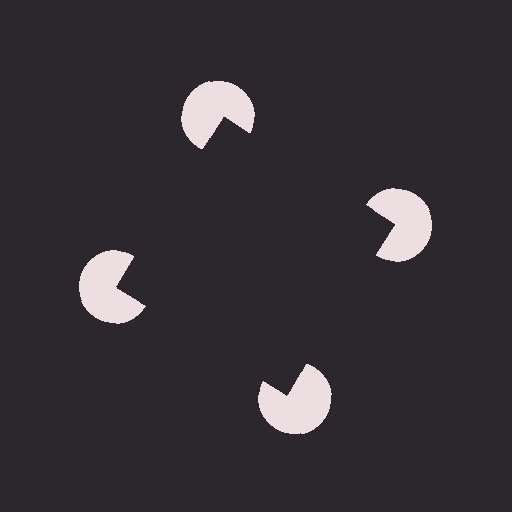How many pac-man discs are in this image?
There are 4 — one at each vertex of the illusory square.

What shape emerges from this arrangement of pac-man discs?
An illusory square — its edges are inferred from the aligned wedge cuts in the pac-man discs, not physically drawn.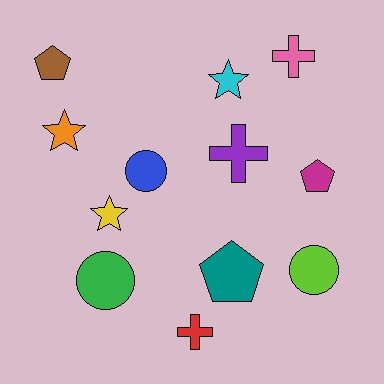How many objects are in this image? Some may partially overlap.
There are 12 objects.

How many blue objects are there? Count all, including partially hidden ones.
There is 1 blue object.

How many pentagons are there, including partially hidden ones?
There are 3 pentagons.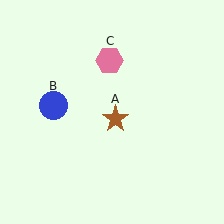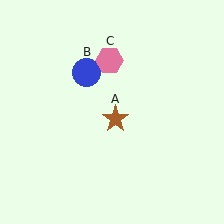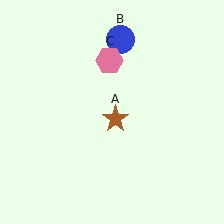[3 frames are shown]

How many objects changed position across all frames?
1 object changed position: blue circle (object B).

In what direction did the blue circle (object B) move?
The blue circle (object B) moved up and to the right.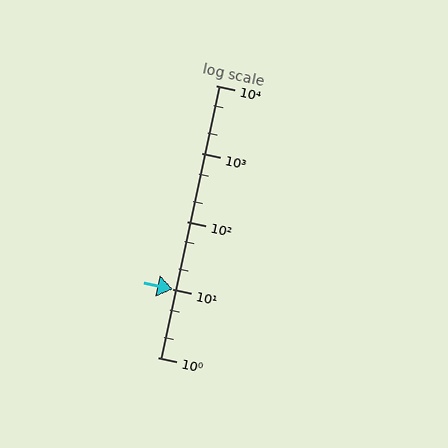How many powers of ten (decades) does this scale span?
The scale spans 4 decades, from 1 to 10000.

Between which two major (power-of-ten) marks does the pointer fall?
The pointer is between 10 and 100.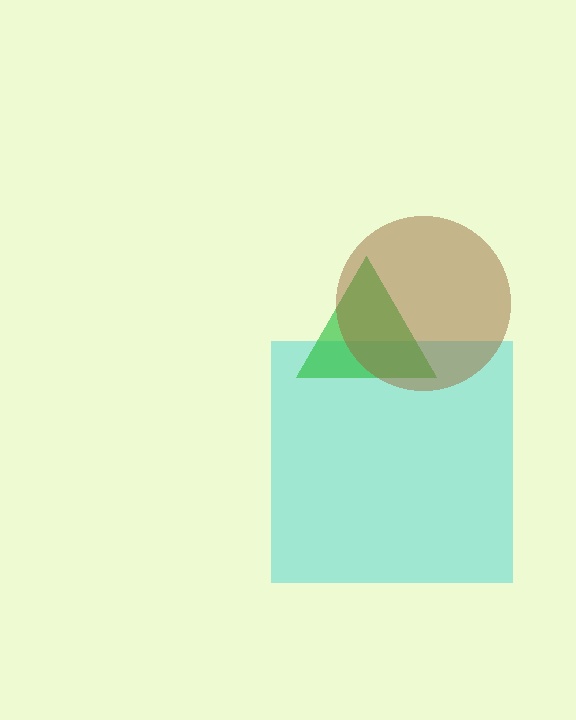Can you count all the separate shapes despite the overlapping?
Yes, there are 3 separate shapes.